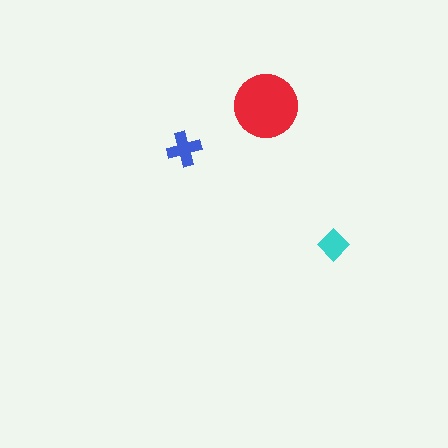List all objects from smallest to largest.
The cyan diamond, the blue cross, the red circle.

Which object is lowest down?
The cyan diamond is bottommost.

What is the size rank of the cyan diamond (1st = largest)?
3rd.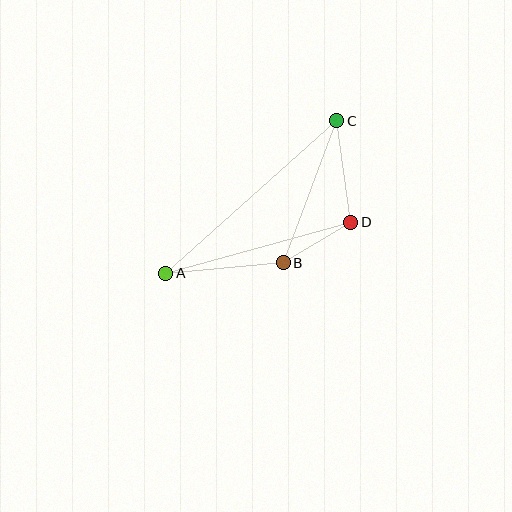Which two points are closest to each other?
Points B and D are closest to each other.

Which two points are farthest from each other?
Points A and C are farthest from each other.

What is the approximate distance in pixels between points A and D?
The distance between A and D is approximately 192 pixels.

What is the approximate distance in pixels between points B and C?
The distance between B and C is approximately 151 pixels.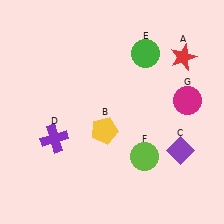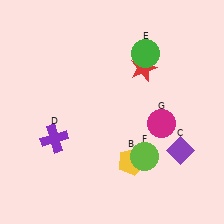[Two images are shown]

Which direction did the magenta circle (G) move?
The magenta circle (G) moved left.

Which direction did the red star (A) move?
The red star (A) moved left.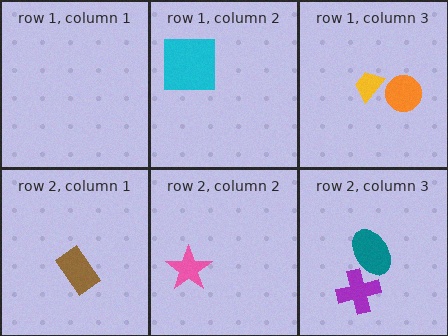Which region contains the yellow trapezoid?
The row 1, column 3 region.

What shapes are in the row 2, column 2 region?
The pink star.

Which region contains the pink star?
The row 2, column 2 region.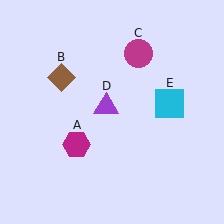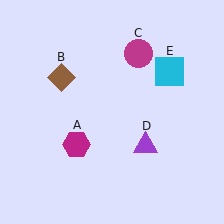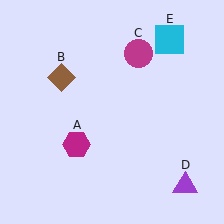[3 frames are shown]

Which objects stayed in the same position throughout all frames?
Magenta hexagon (object A) and brown diamond (object B) and magenta circle (object C) remained stationary.